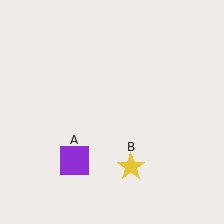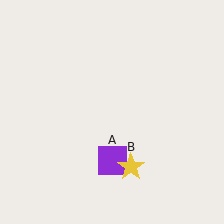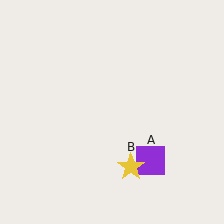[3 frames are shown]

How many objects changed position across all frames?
1 object changed position: purple square (object A).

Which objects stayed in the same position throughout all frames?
Yellow star (object B) remained stationary.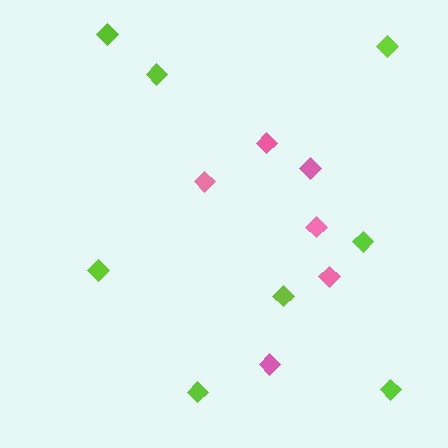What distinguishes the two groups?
There are 2 groups: one group of pink diamonds (6) and one group of lime diamonds (8).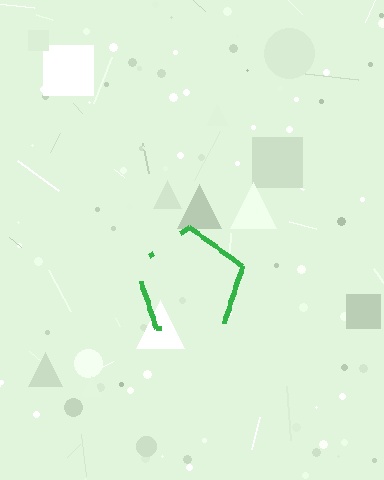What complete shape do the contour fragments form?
The contour fragments form a pentagon.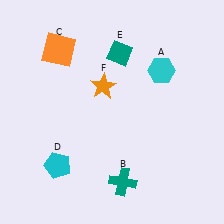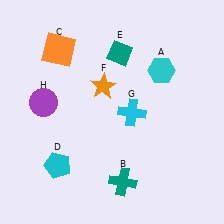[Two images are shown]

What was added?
A cyan cross (G), a purple circle (H) were added in Image 2.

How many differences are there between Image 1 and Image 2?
There are 2 differences between the two images.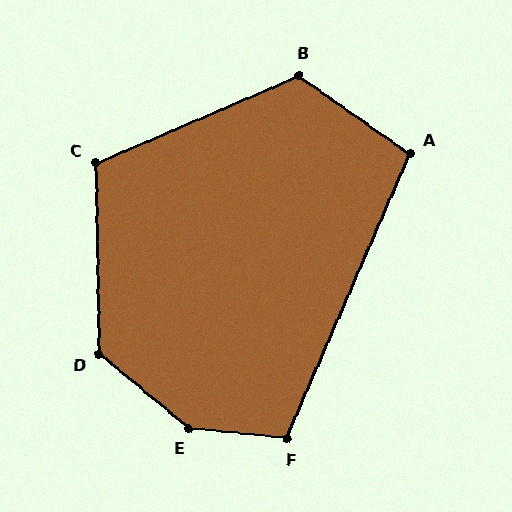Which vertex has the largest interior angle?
E, at approximately 146 degrees.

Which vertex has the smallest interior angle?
A, at approximately 101 degrees.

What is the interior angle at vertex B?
Approximately 122 degrees (obtuse).